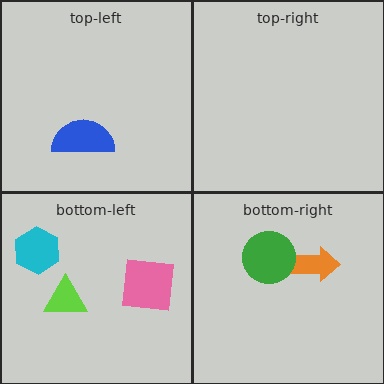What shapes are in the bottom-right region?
The orange arrow, the green circle.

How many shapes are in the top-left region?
1.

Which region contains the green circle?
The bottom-right region.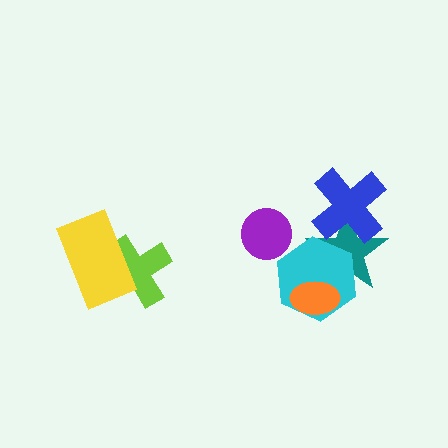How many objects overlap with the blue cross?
1 object overlaps with the blue cross.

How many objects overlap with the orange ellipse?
2 objects overlap with the orange ellipse.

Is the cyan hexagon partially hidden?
Yes, it is partially covered by another shape.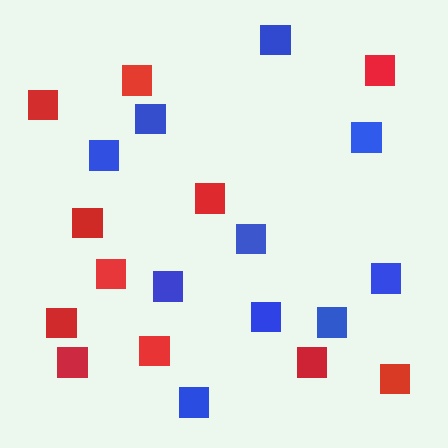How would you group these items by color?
There are 2 groups: one group of blue squares (10) and one group of red squares (11).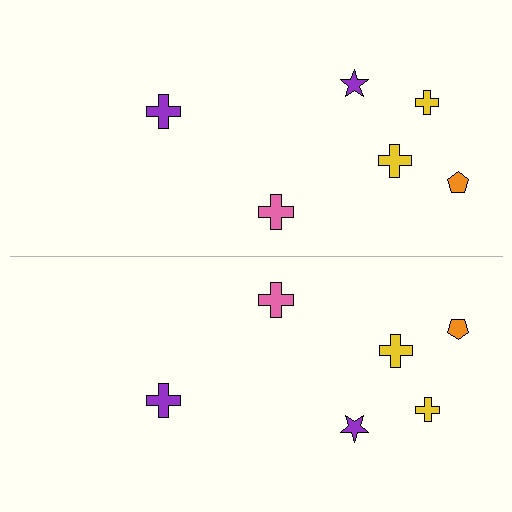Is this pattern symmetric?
Yes, this pattern has bilateral (reflection) symmetry.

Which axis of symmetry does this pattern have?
The pattern has a horizontal axis of symmetry running through the center of the image.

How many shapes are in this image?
There are 12 shapes in this image.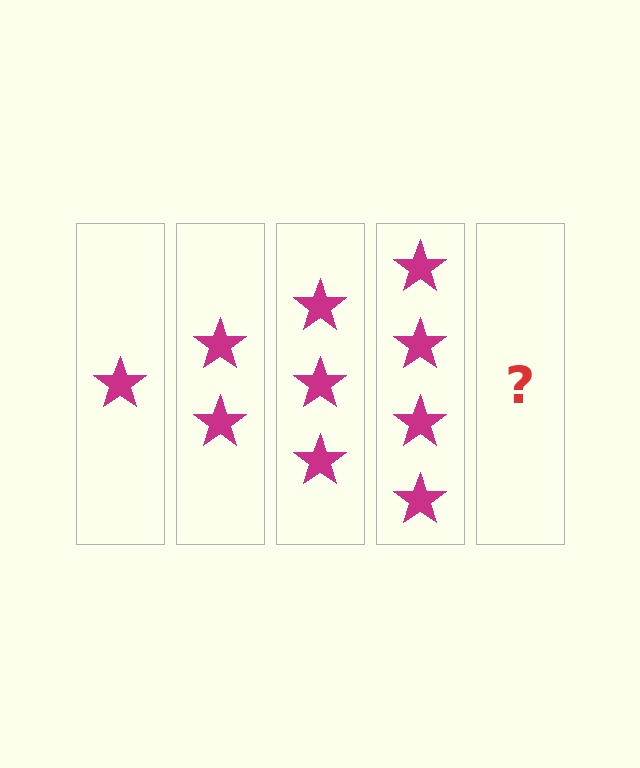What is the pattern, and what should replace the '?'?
The pattern is that each step adds one more star. The '?' should be 5 stars.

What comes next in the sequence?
The next element should be 5 stars.